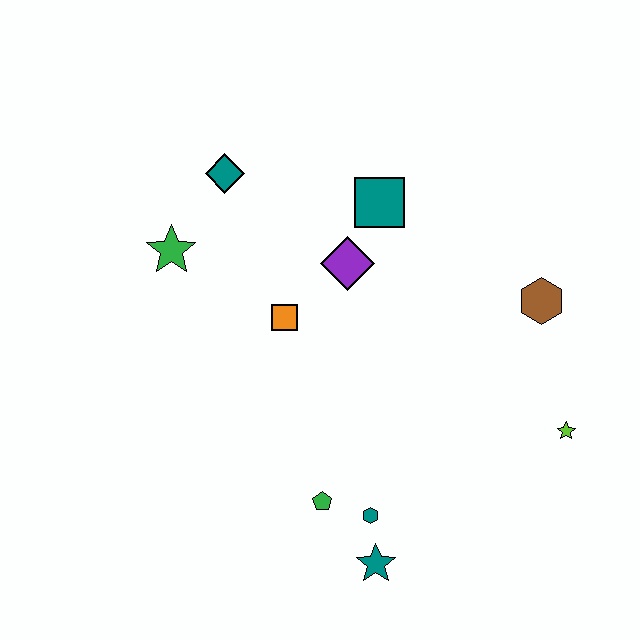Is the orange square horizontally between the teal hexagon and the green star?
Yes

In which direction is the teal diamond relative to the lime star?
The teal diamond is to the left of the lime star.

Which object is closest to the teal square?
The purple diamond is closest to the teal square.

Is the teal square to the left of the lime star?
Yes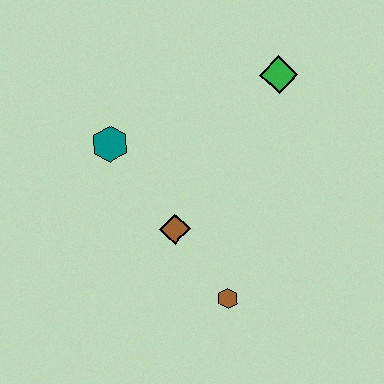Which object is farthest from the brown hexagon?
The green diamond is farthest from the brown hexagon.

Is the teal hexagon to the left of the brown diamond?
Yes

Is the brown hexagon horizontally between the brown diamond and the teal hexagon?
No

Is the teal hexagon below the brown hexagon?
No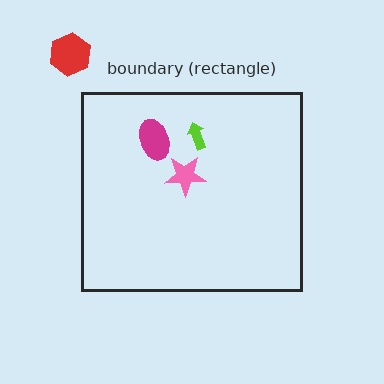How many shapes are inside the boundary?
3 inside, 1 outside.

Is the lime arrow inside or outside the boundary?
Inside.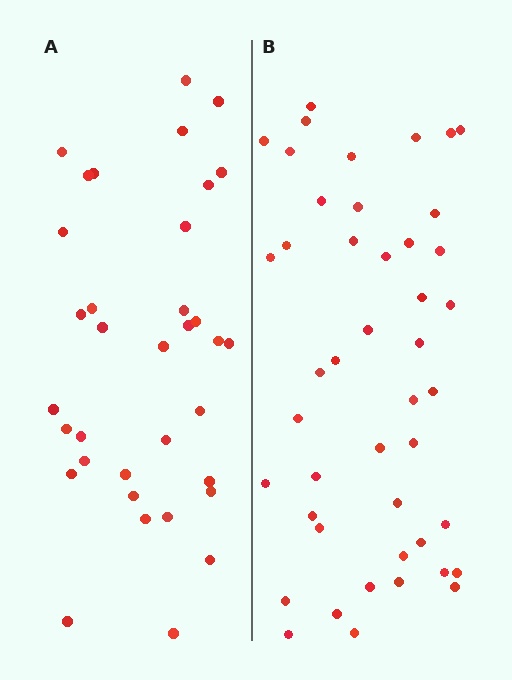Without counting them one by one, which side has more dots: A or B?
Region B (the right region) has more dots.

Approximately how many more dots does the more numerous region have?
Region B has roughly 10 or so more dots than region A.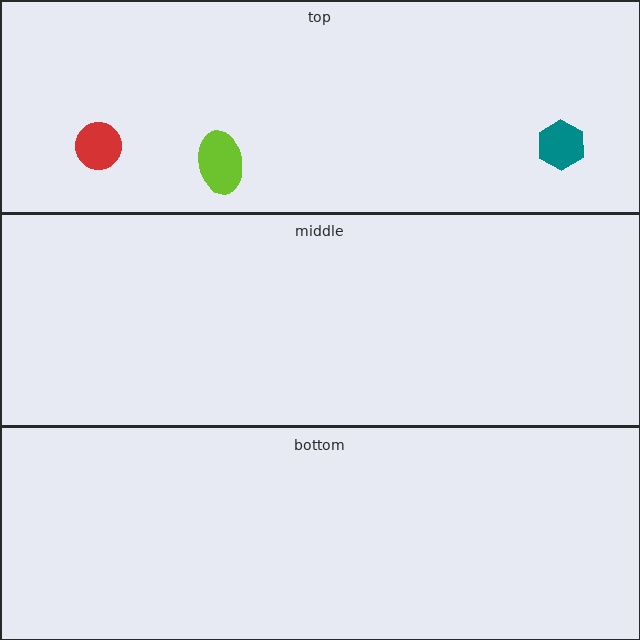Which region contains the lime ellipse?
The top region.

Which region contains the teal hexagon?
The top region.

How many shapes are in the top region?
3.